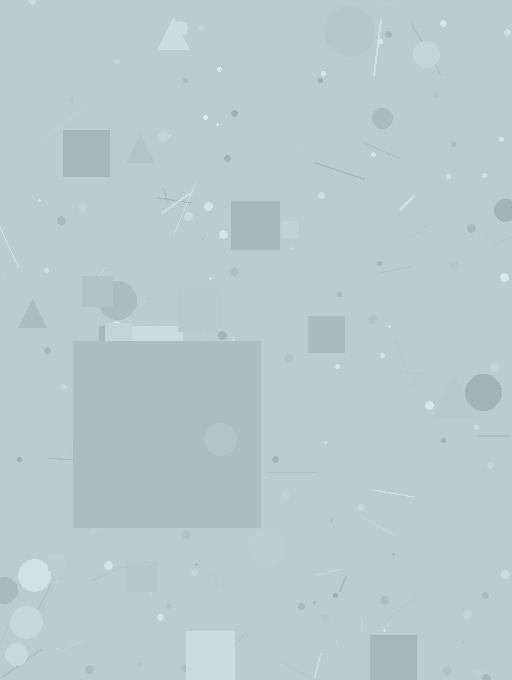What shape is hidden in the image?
A square is hidden in the image.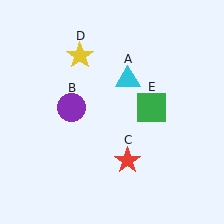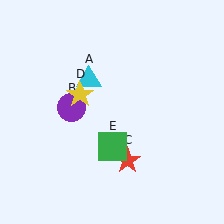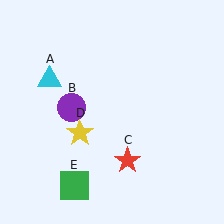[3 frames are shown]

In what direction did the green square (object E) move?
The green square (object E) moved down and to the left.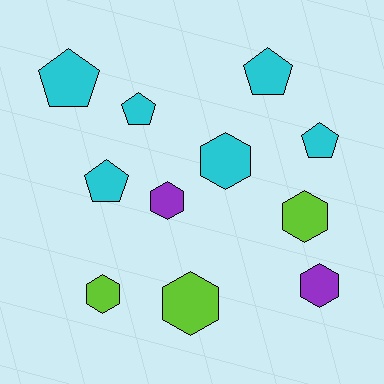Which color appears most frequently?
Cyan, with 6 objects.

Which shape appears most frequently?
Hexagon, with 6 objects.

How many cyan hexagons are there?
There is 1 cyan hexagon.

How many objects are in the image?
There are 11 objects.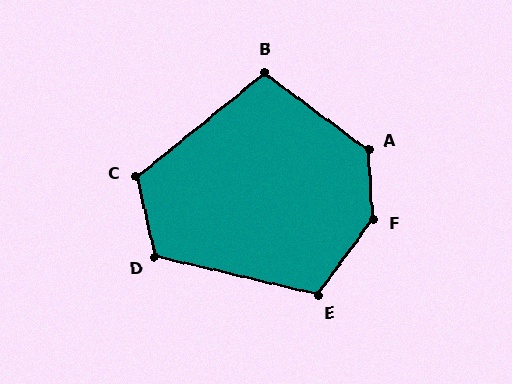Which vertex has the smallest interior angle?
B, at approximately 104 degrees.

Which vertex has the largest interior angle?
F, at approximately 140 degrees.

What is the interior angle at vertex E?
Approximately 113 degrees (obtuse).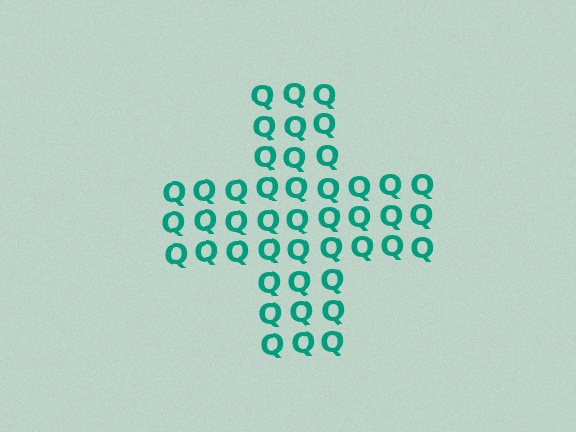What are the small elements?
The small elements are letter Q's.